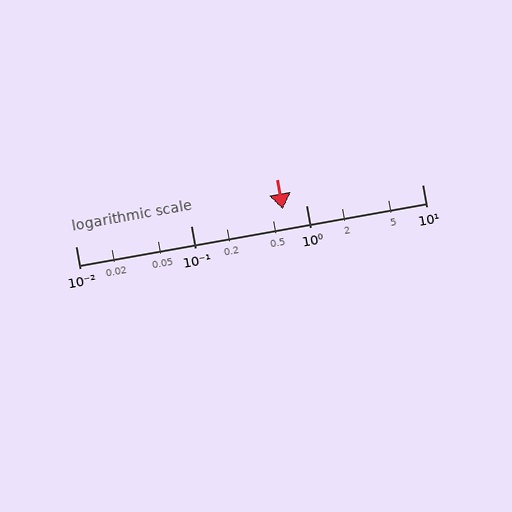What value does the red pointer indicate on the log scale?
The pointer indicates approximately 0.62.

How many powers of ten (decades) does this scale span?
The scale spans 3 decades, from 0.01 to 10.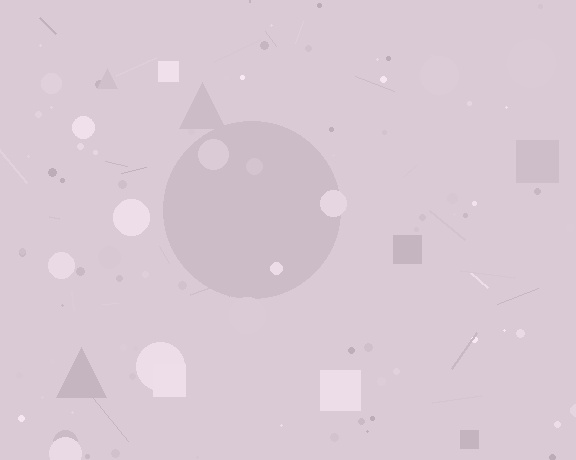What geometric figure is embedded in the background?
A circle is embedded in the background.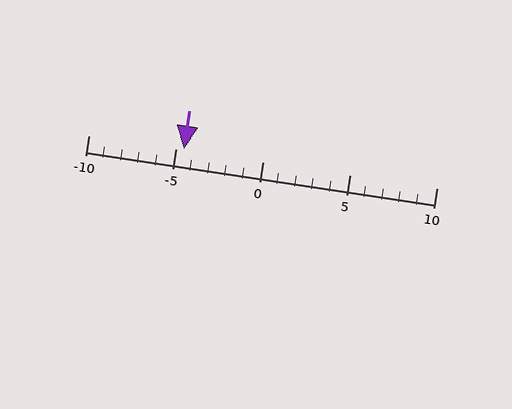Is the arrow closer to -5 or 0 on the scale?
The arrow is closer to -5.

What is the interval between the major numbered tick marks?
The major tick marks are spaced 5 units apart.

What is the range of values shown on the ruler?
The ruler shows values from -10 to 10.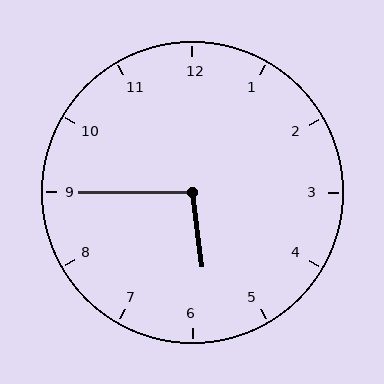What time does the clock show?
5:45.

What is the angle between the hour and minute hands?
Approximately 98 degrees.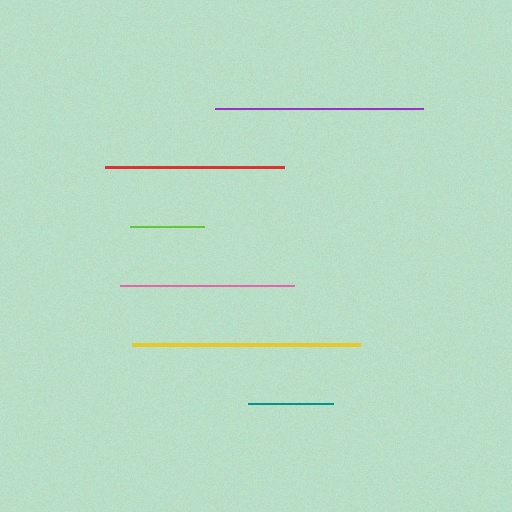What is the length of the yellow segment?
The yellow segment is approximately 228 pixels long.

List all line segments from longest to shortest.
From longest to shortest: yellow, purple, red, pink, teal, lime.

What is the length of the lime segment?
The lime segment is approximately 74 pixels long.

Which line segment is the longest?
The yellow line is the longest at approximately 228 pixels.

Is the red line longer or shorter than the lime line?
The red line is longer than the lime line.